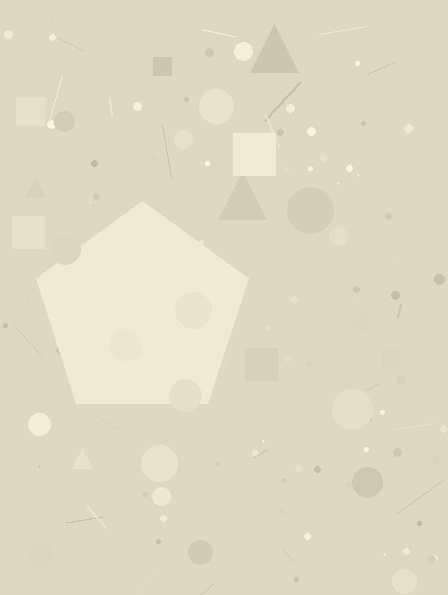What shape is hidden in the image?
A pentagon is hidden in the image.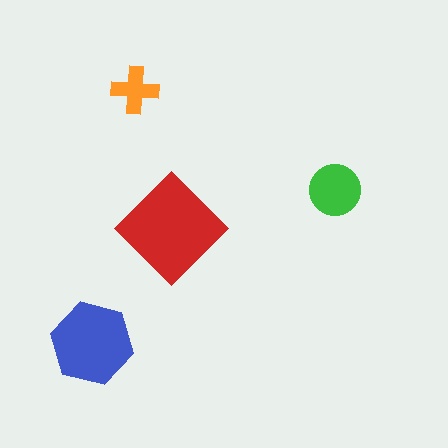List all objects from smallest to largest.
The orange cross, the green circle, the blue hexagon, the red diamond.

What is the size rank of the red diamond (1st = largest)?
1st.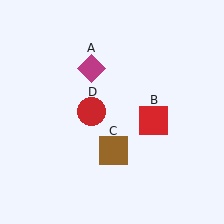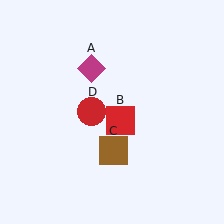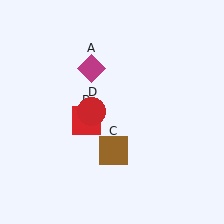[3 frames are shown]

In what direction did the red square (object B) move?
The red square (object B) moved left.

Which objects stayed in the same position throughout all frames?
Magenta diamond (object A) and brown square (object C) and red circle (object D) remained stationary.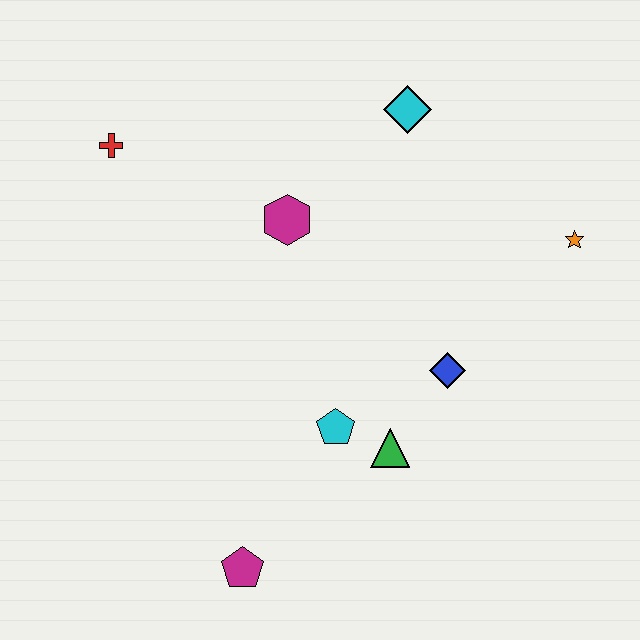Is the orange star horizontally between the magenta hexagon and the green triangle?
No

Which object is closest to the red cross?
The magenta hexagon is closest to the red cross.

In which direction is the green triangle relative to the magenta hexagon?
The green triangle is below the magenta hexagon.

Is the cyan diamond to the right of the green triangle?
Yes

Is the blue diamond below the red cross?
Yes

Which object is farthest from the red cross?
The orange star is farthest from the red cross.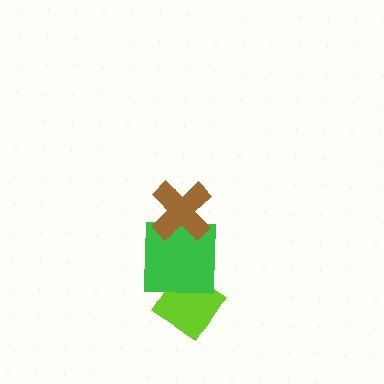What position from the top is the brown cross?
The brown cross is 1st from the top.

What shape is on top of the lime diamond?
The green square is on top of the lime diamond.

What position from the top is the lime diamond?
The lime diamond is 3rd from the top.